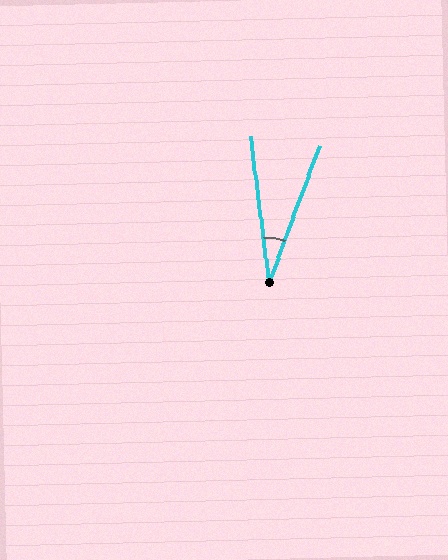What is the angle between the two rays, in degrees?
Approximately 28 degrees.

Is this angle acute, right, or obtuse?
It is acute.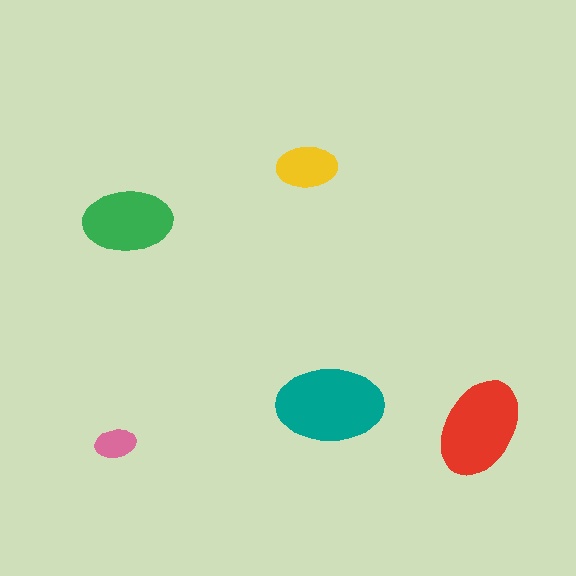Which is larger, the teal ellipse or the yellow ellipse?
The teal one.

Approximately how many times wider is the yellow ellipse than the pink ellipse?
About 1.5 times wider.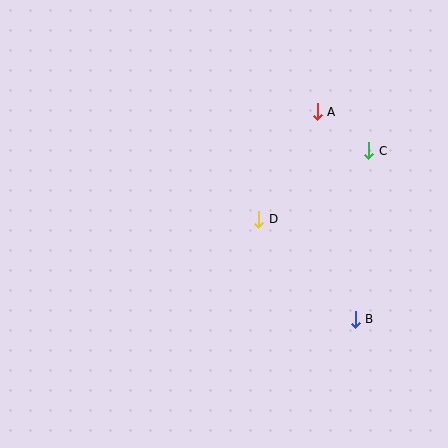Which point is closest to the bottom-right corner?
Point B is closest to the bottom-right corner.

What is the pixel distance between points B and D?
The distance between B and D is 139 pixels.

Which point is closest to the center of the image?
Point D at (259, 219) is closest to the center.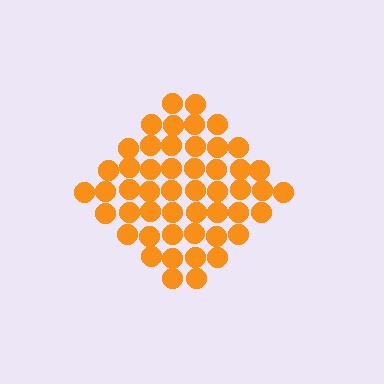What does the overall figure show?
The overall figure shows a diamond.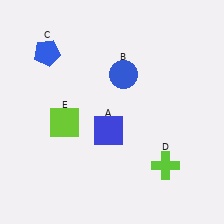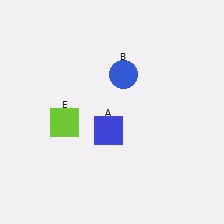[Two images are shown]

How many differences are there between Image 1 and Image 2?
There are 2 differences between the two images.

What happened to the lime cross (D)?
The lime cross (D) was removed in Image 2. It was in the bottom-right area of Image 1.